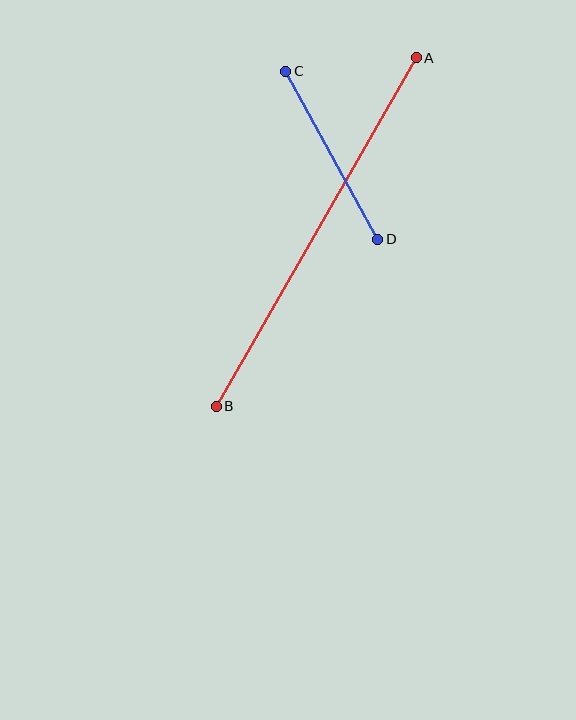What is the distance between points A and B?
The distance is approximately 402 pixels.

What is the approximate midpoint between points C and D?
The midpoint is at approximately (332, 155) pixels.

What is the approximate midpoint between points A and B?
The midpoint is at approximately (316, 232) pixels.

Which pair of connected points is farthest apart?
Points A and B are farthest apart.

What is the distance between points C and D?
The distance is approximately 192 pixels.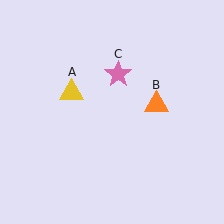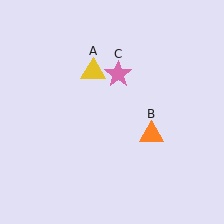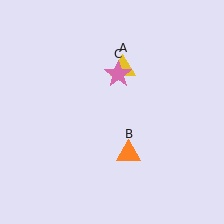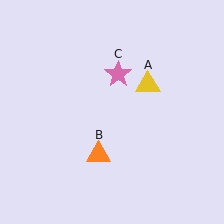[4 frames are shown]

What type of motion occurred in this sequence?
The yellow triangle (object A), orange triangle (object B) rotated clockwise around the center of the scene.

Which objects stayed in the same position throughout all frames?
Pink star (object C) remained stationary.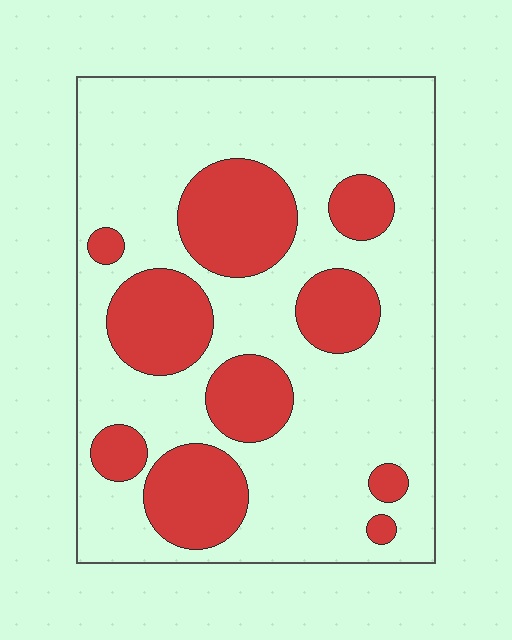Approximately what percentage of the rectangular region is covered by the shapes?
Approximately 30%.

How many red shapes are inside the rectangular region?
10.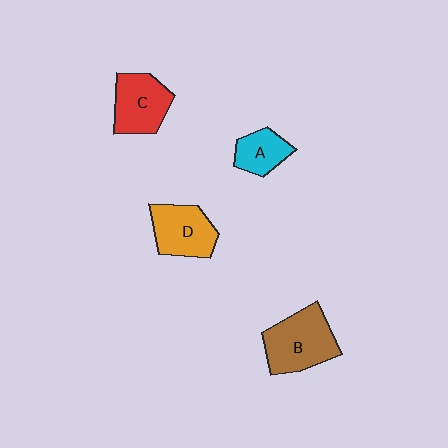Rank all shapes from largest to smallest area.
From largest to smallest: B (brown), C (red), D (orange), A (cyan).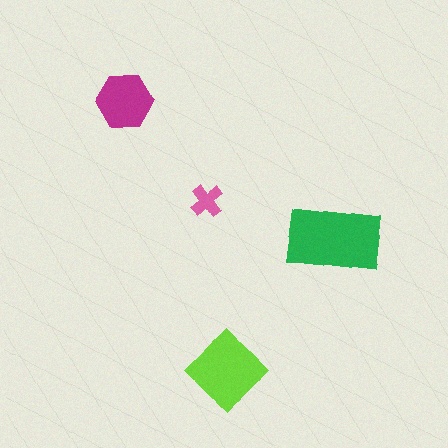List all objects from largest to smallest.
The green rectangle, the lime diamond, the magenta hexagon, the pink cross.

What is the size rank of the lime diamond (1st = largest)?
2nd.